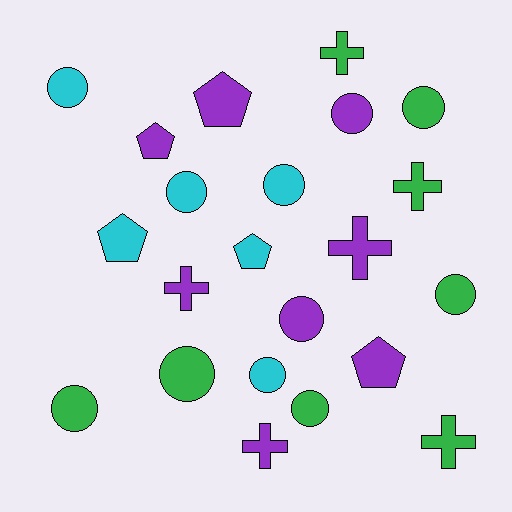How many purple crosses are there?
There are 3 purple crosses.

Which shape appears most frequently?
Circle, with 11 objects.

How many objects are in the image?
There are 22 objects.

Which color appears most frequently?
Green, with 8 objects.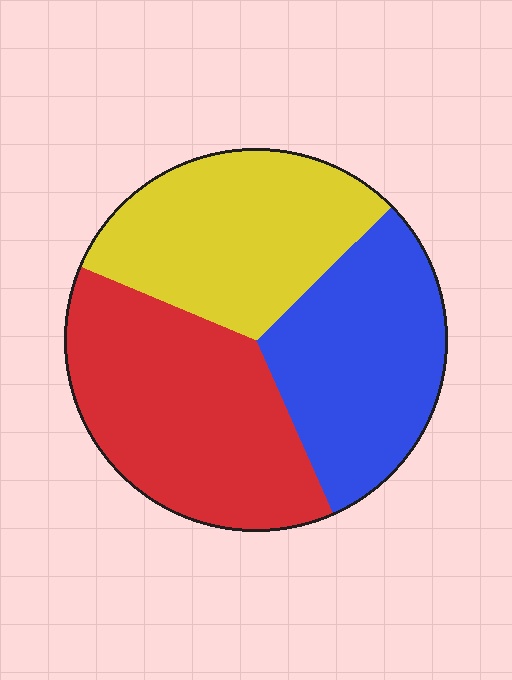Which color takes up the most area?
Red, at roughly 40%.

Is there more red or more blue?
Red.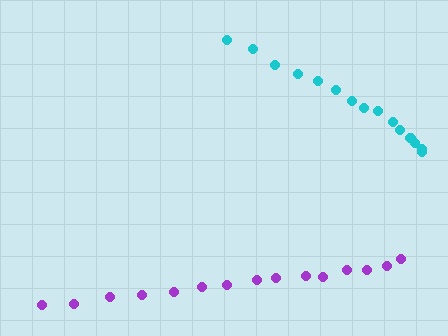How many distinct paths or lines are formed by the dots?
There are 2 distinct paths.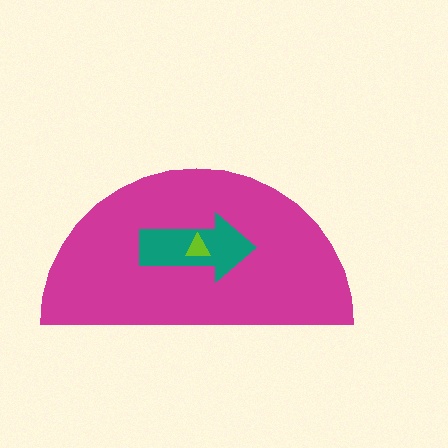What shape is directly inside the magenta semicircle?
The teal arrow.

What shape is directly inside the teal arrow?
The lime triangle.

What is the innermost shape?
The lime triangle.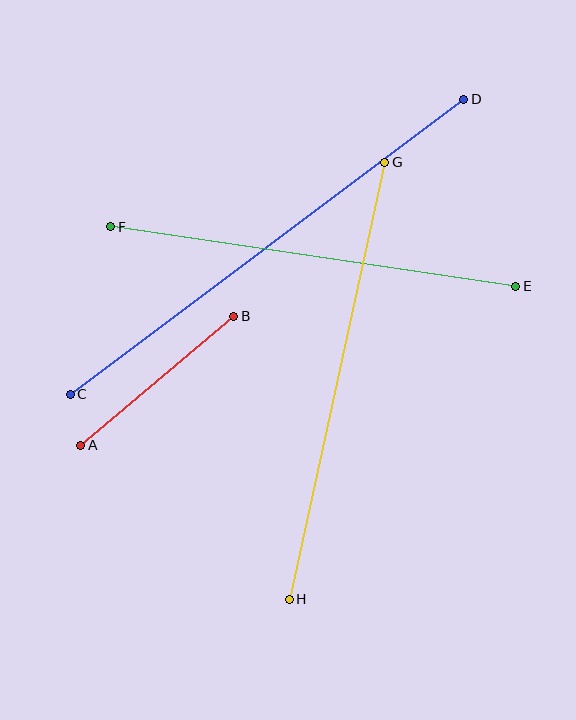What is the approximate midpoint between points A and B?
The midpoint is at approximately (157, 381) pixels.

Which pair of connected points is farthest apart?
Points C and D are farthest apart.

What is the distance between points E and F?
The distance is approximately 409 pixels.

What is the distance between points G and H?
The distance is approximately 448 pixels.